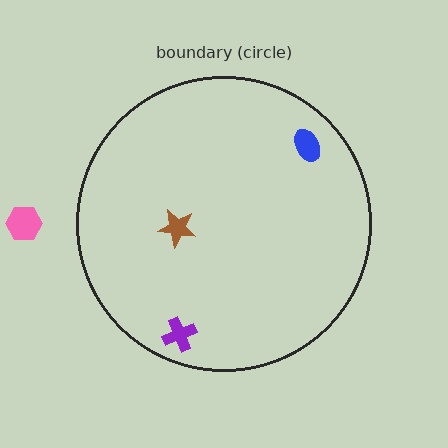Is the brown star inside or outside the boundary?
Inside.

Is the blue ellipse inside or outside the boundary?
Inside.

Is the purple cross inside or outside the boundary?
Inside.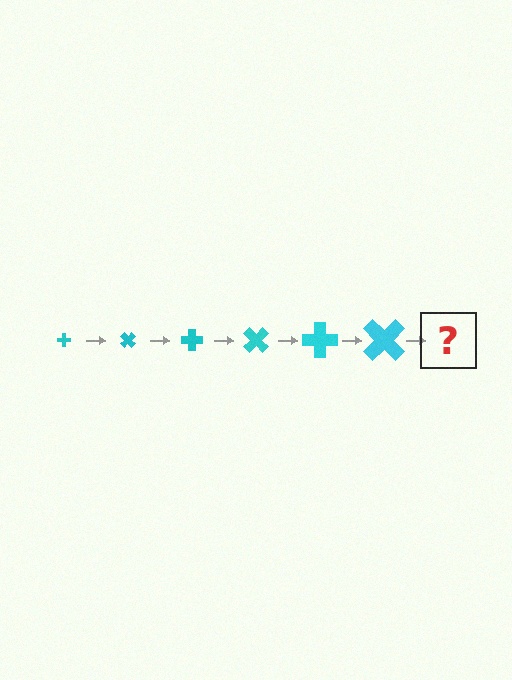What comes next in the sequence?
The next element should be a cross, larger than the previous one and rotated 270 degrees from the start.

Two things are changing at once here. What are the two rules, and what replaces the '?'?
The two rules are that the cross grows larger each step and it rotates 45 degrees each step. The '?' should be a cross, larger than the previous one and rotated 270 degrees from the start.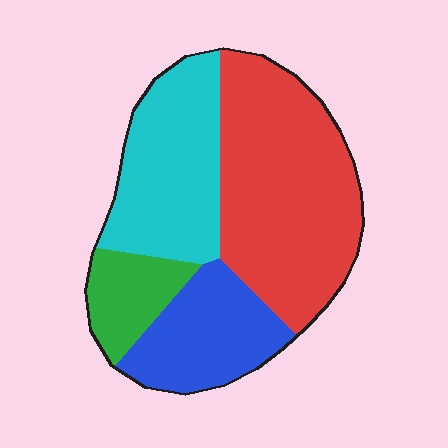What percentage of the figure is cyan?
Cyan covers about 25% of the figure.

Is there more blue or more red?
Red.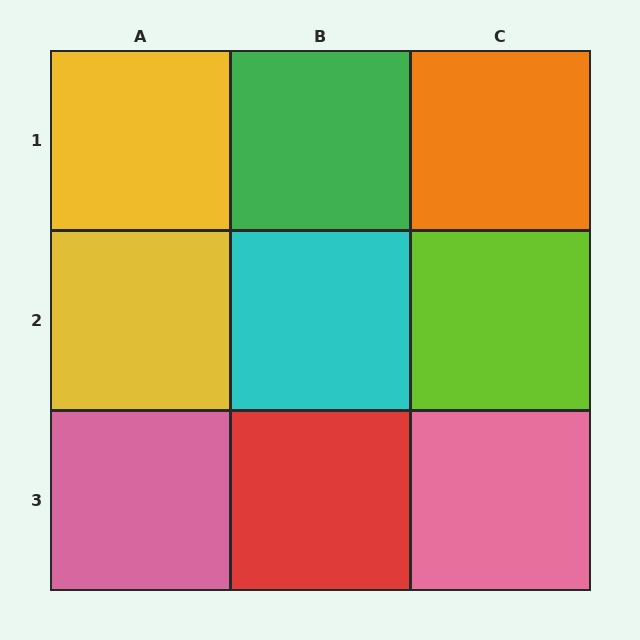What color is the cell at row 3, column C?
Pink.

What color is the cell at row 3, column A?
Pink.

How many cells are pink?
2 cells are pink.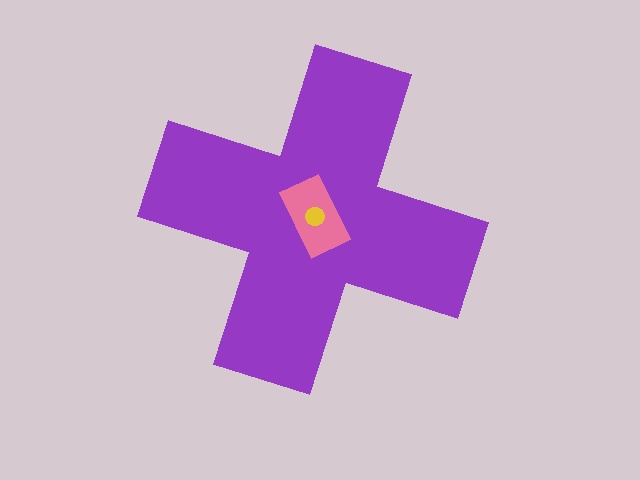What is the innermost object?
The yellow circle.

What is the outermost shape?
The purple cross.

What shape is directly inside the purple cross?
The pink rectangle.